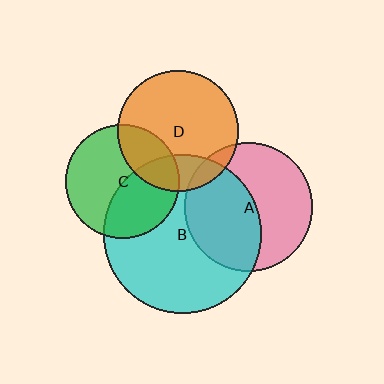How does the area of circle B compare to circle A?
Approximately 1.5 times.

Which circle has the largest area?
Circle B (cyan).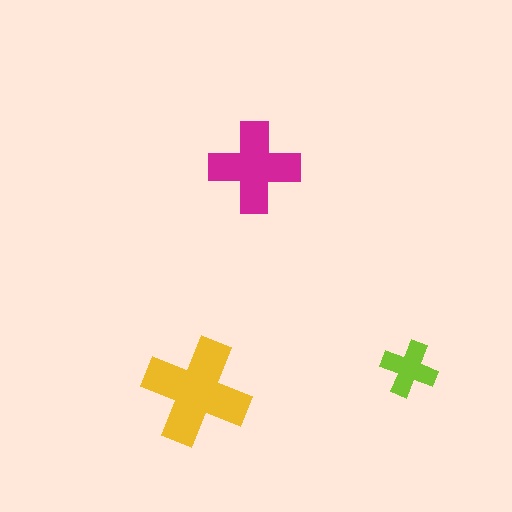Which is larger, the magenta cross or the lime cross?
The magenta one.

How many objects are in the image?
There are 3 objects in the image.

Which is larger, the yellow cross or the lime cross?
The yellow one.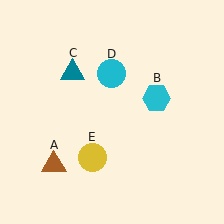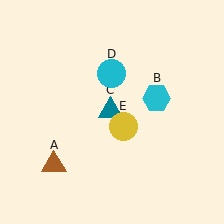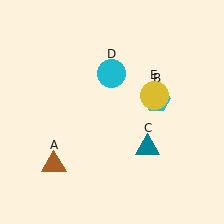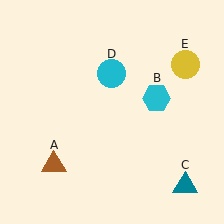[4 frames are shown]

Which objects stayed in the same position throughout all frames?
Brown triangle (object A) and cyan hexagon (object B) and cyan circle (object D) remained stationary.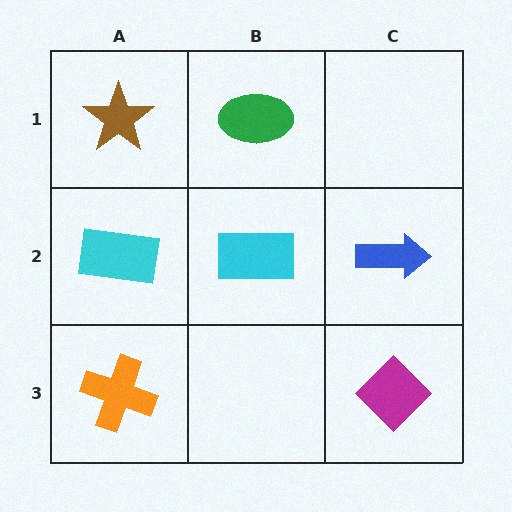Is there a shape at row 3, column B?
No, that cell is empty.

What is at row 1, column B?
A green ellipse.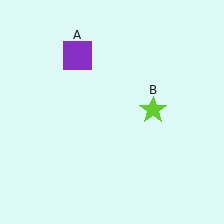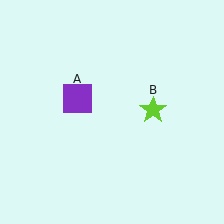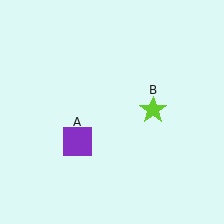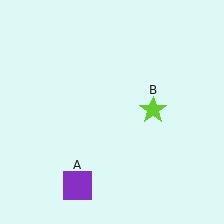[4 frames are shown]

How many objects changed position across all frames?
1 object changed position: purple square (object A).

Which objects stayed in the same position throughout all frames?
Lime star (object B) remained stationary.